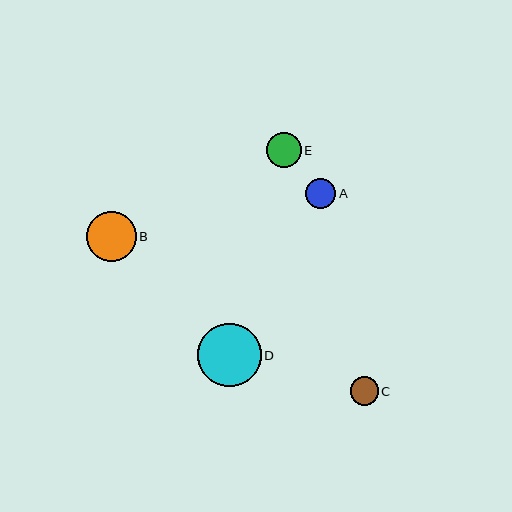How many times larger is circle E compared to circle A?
Circle E is approximately 1.2 times the size of circle A.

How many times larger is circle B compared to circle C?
Circle B is approximately 1.8 times the size of circle C.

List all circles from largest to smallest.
From largest to smallest: D, B, E, A, C.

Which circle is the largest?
Circle D is the largest with a size of approximately 63 pixels.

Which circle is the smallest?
Circle C is the smallest with a size of approximately 28 pixels.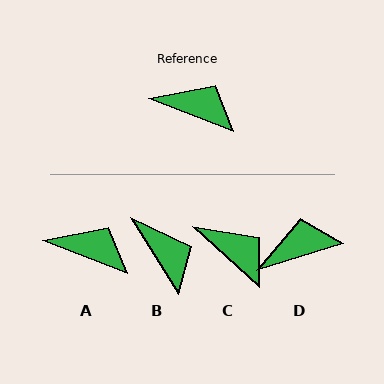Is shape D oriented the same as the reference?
No, it is off by about 39 degrees.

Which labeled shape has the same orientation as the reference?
A.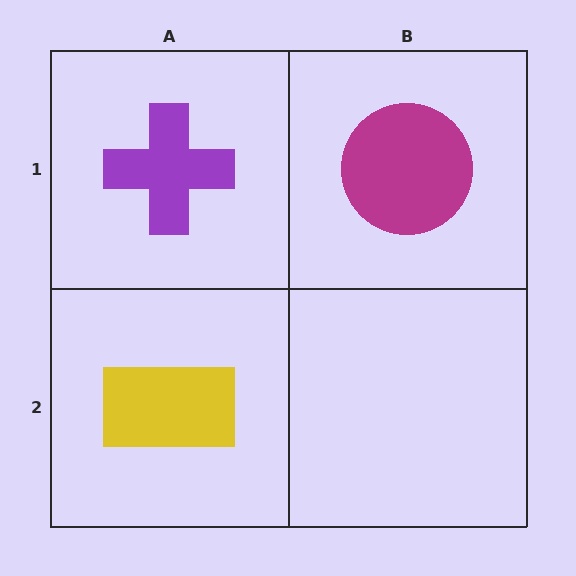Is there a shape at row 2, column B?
No, that cell is empty.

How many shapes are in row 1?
2 shapes.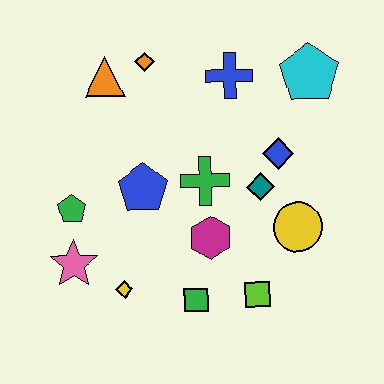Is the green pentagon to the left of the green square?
Yes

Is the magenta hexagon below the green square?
No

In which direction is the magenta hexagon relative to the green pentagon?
The magenta hexagon is to the right of the green pentagon.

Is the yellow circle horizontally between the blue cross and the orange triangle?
No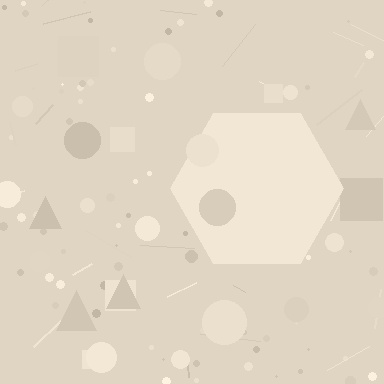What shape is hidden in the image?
A hexagon is hidden in the image.